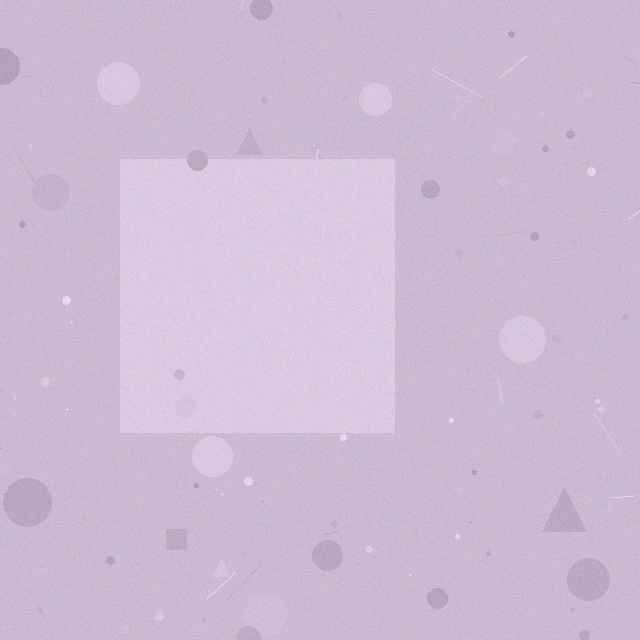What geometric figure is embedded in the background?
A square is embedded in the background.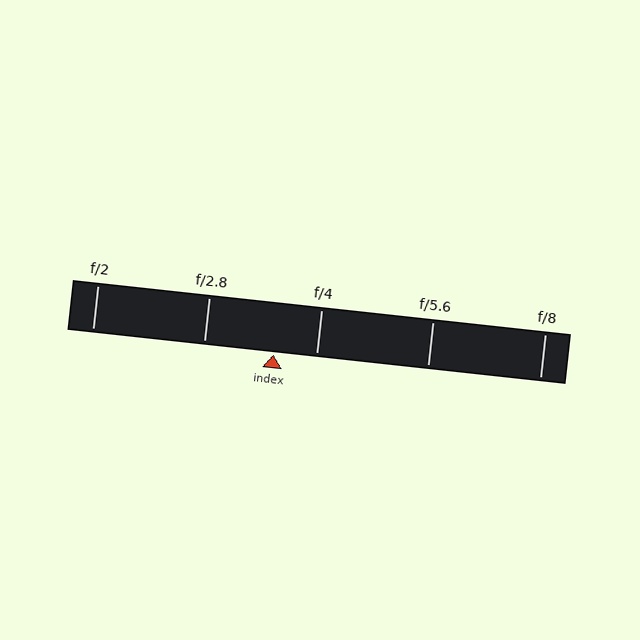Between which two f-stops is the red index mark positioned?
The index mark is between f/2.8 and f/4.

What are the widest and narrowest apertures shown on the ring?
The widest aperture shown is f/2 and the narrowest is f/8.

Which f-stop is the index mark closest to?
The index mark is closest to f/4.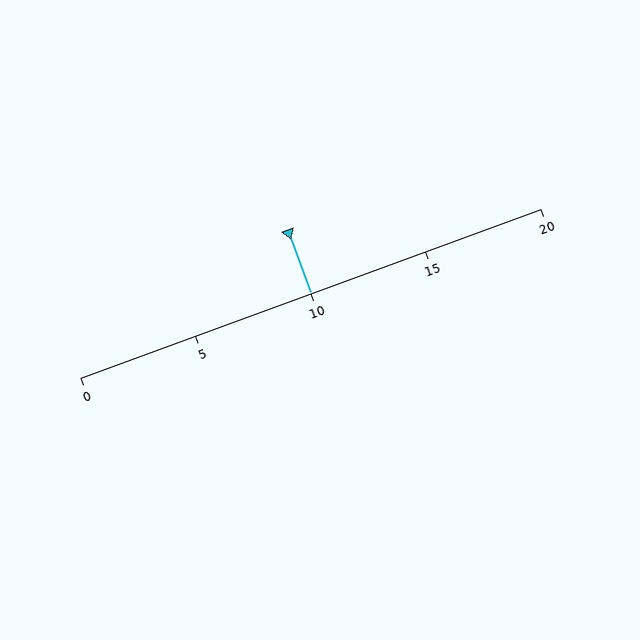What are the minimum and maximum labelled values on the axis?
The axis runs from 0 to 20.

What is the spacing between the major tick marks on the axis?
The major ticks are spaced 5 apart.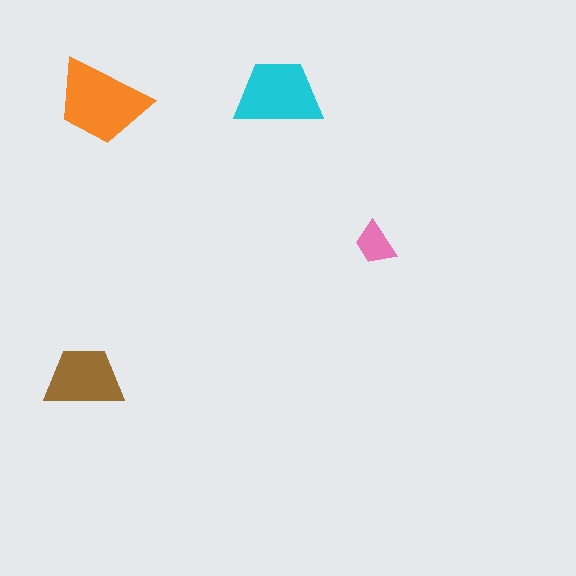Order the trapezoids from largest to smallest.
the orange one, the cyan one, the brown one, the pink one.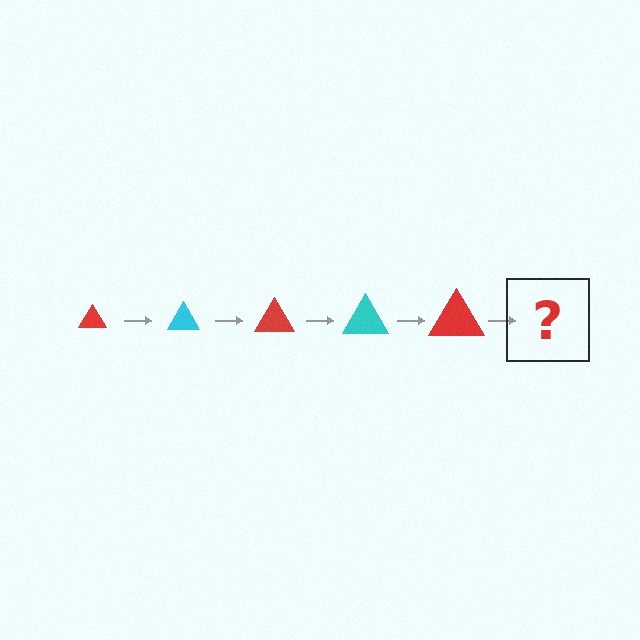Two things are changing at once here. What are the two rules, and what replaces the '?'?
The two rules are that the triangle grows larger each step and the color cycles through red and cyan. The '?' should be a cyan triangle, larger than the previous one.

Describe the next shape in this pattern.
It should be a cyan triangle, larger than the previous one.